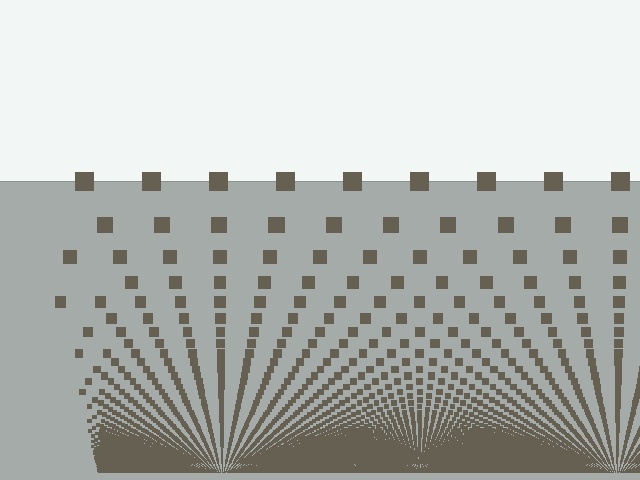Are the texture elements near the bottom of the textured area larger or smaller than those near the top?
Smaller. The gradient is inverted — elements near the bottom are smaller and denser.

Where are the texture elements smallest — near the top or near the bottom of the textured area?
Near the bottom.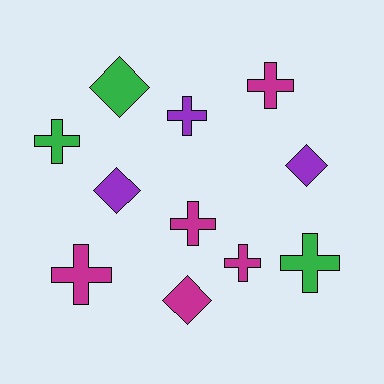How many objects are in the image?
There are 11 objects.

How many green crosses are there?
There are 2 green crosses.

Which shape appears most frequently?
Cross, with 7 objects.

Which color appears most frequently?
Magenta, with 5 objects.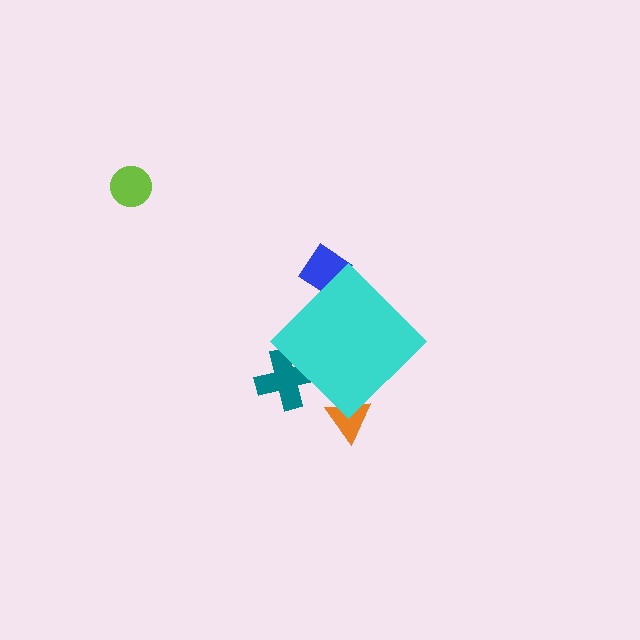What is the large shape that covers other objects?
A cyan diamond.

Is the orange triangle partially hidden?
Yes, the orange triangle is partially hidden behind the cyan diamond.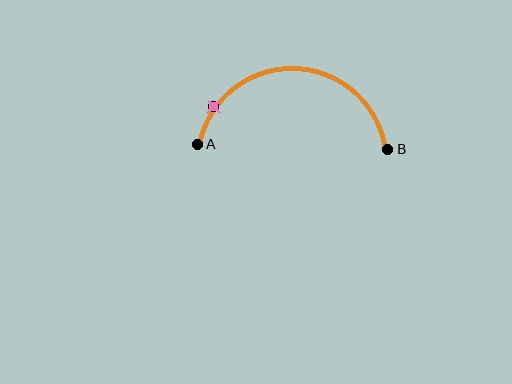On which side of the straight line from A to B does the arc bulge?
The arc bulges above the straight line connecting A and B.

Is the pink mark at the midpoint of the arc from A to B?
No. The pink mark lies on the arc but is closer to endpoint A. The arc midpoint would be at the point on the curve equidistant along the arc from both A and B.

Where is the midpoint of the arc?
The arc midpoint is the point on the curve farthest from the straight line joining A and B. It sits above that line.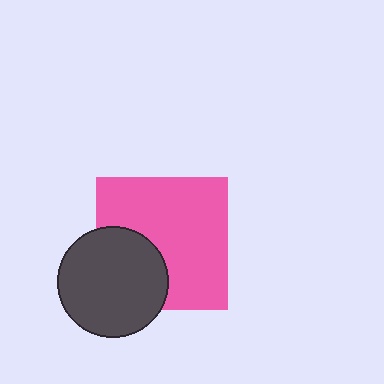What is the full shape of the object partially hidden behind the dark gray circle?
The partially hidden object is a pink square.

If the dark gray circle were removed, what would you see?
You would see the complete pink square.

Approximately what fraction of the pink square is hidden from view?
Roughly 31% of the pink square is hidden behind the dark gray circle.